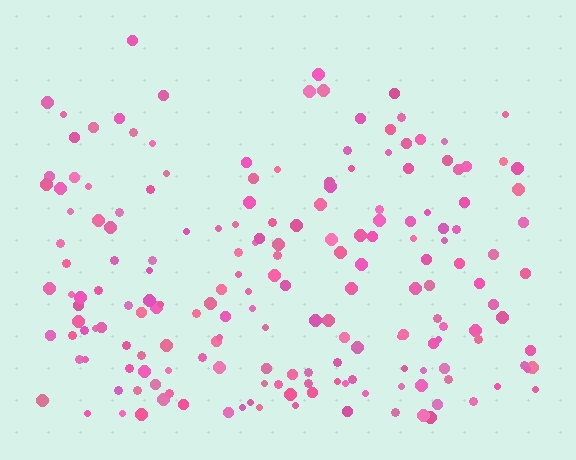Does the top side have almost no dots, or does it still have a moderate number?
Still a moderate number, just noticeably fewer than the bottom.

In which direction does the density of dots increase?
From top to bottom, with the bottom side densest.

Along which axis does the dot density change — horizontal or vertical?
Vertical.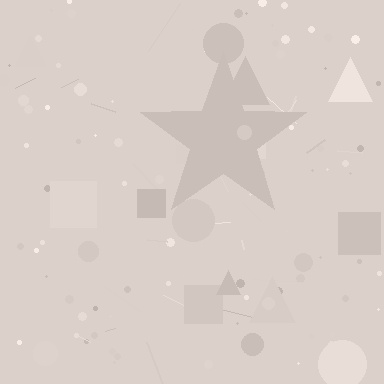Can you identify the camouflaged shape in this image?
The camouflaged shape is a star.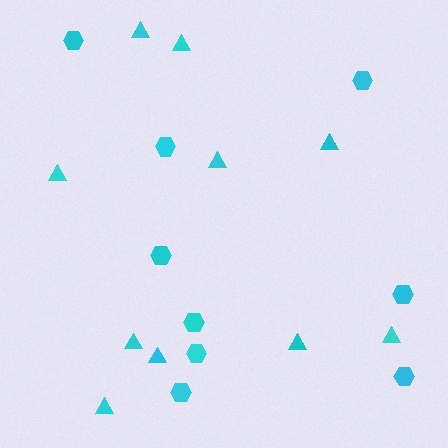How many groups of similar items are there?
There are 2 groups: one group of hexagons (9) and one group of triangles (10).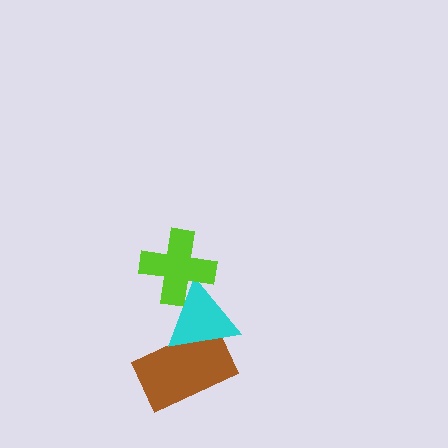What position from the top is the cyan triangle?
The cyan triangle is 2nd from the top.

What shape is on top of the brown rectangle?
The cyan triangle is on top of the brown rectangle.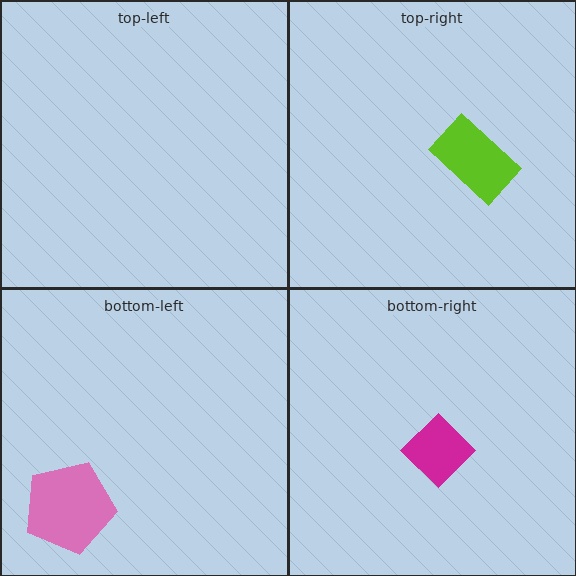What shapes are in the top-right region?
The lime rectangle.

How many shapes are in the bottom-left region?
1.